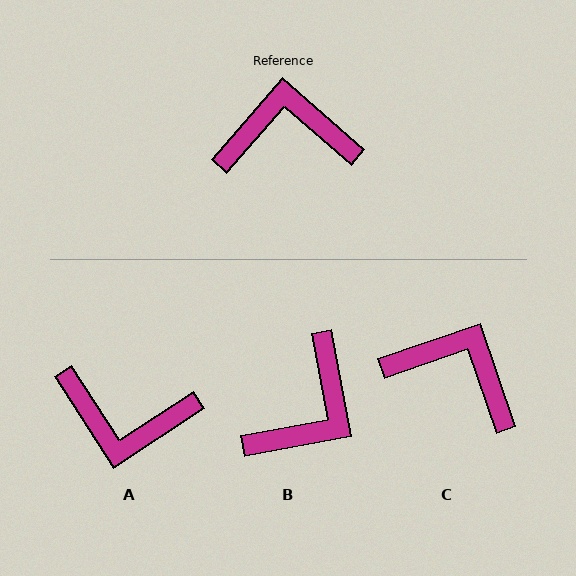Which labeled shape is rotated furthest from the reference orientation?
A, about 164 degrees away.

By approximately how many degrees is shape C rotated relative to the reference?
Approximately 30 degrees clockwise.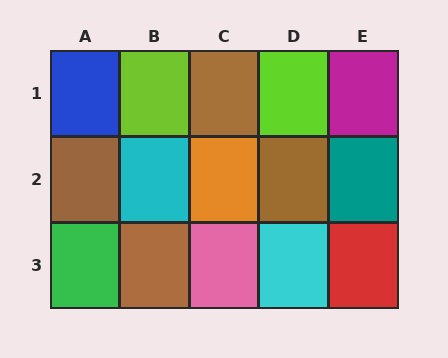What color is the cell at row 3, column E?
Red.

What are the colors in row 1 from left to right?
Blue, lime, brown, lime, magenta.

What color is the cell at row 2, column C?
Orange.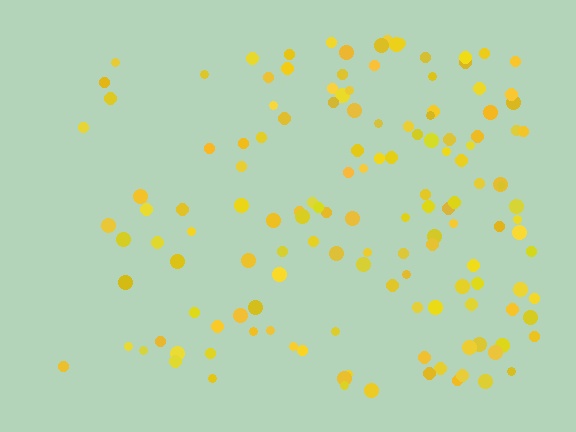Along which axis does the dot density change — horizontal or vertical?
Horizontal.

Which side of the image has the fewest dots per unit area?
The left.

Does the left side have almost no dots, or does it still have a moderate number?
Still a moderate number, just noticeably fewer than the right.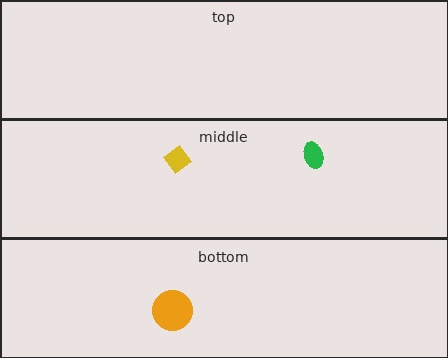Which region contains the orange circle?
The bottom region.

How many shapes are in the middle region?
2.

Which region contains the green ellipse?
The middle region.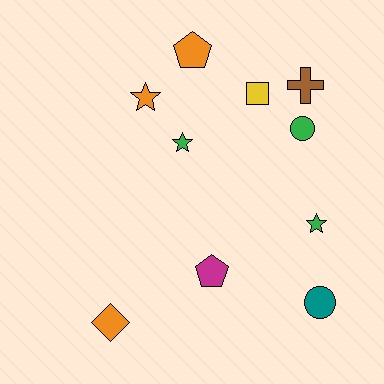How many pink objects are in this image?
There are no pink objects.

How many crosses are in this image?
There is 1 cross.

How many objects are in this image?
There are 10 objects.